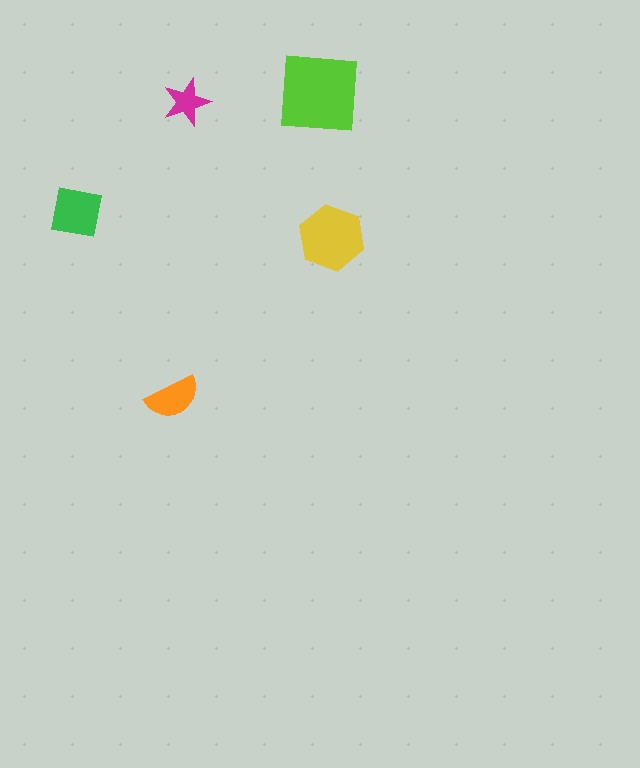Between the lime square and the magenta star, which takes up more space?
The lime square.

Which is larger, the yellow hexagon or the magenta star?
The yellow hexagon.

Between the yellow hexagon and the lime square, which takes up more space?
The lime square.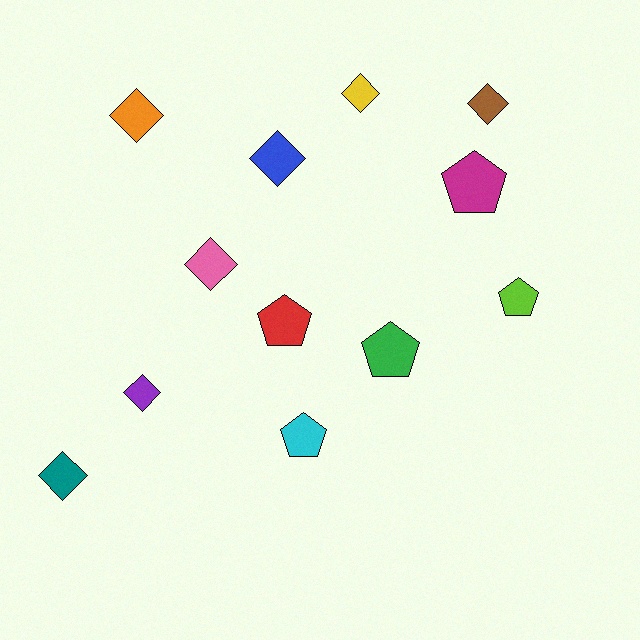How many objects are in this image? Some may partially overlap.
There are 12 objects.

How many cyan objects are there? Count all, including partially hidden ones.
There is 1 cyan object.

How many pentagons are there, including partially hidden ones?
There are 5 pentagons.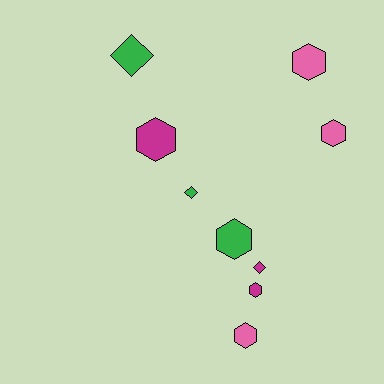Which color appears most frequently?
Green, with 3 objects.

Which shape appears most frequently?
Hexagon, with 6 objects.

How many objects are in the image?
There are 9 objects.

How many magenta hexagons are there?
There are 2 magenta hexagons.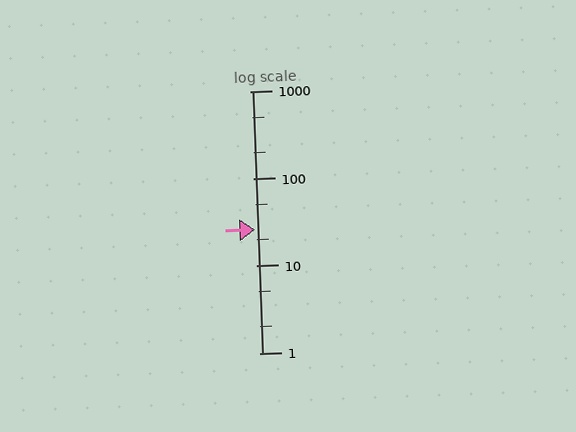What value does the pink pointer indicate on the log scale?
The pointer indicates approximately 26.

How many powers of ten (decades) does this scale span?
The scale spans 3 decades, from 1 to 1000.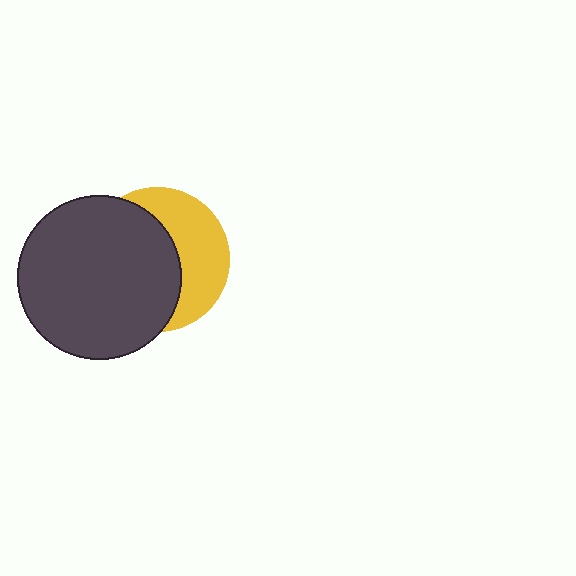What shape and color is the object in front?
The object in front is a dark gray circle.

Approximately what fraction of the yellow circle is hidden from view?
Roughly 58% of the yellow circle is hidden behind the dark gray circle.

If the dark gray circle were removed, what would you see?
You would see the complete yellow circle.